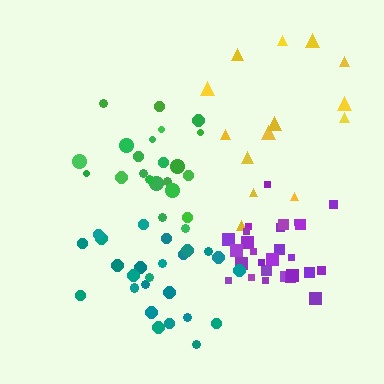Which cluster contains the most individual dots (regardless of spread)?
Purple (27).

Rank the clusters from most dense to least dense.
purple, teal, green, yellow.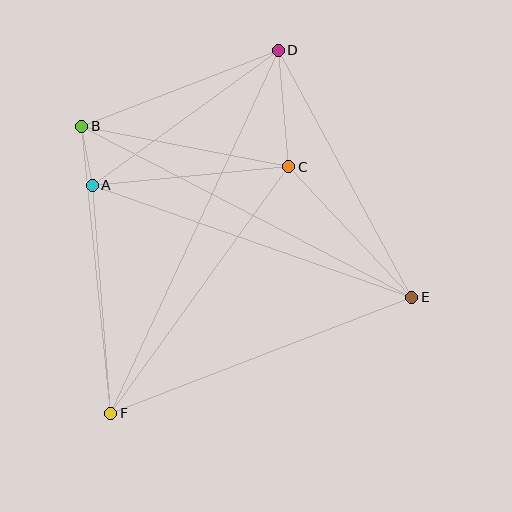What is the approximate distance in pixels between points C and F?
The distance between C and F is approximately 304 pixels.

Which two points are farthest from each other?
Points D and F are farthest from each other.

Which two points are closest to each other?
Points A and B are closest to each other.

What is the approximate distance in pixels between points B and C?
The distance between B and C is approximately 211 pixels.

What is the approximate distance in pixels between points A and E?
The distance between A and E is approximately 338 pixels.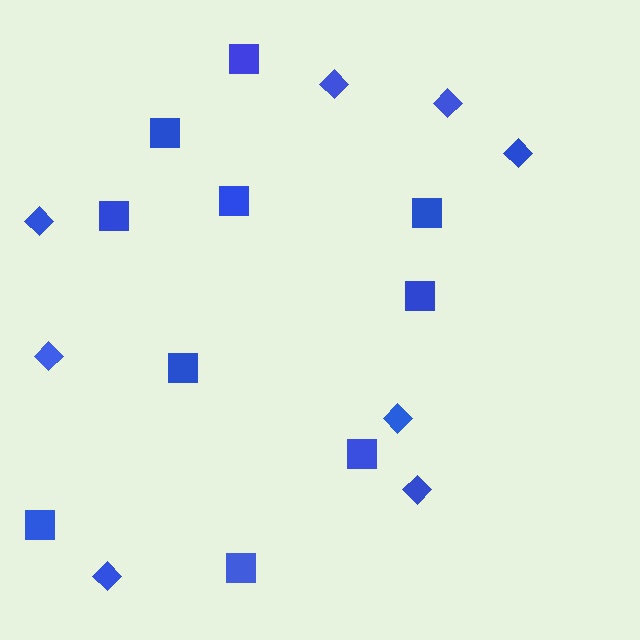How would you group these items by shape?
There are 2 groups: one group of squares (10) and one group of diamonds (8).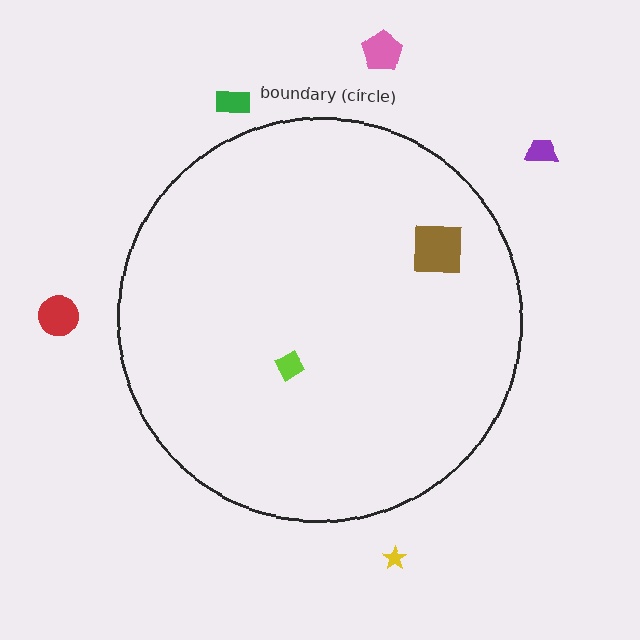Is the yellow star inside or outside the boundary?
Outside.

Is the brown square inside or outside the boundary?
Inside.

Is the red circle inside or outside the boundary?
Outside.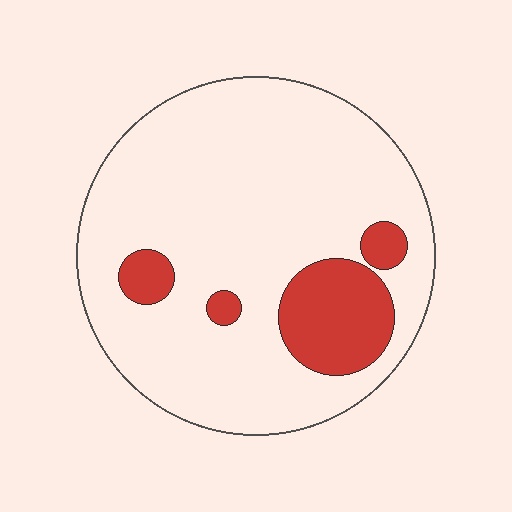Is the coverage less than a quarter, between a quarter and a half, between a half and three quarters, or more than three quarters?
Less than a quarter.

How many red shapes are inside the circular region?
4.